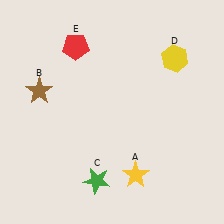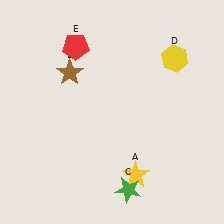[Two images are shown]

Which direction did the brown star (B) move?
The brown star (B) moved right.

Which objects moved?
The objects that moved are: the brown star (B), the green star (C).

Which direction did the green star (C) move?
The green star (C) moved right.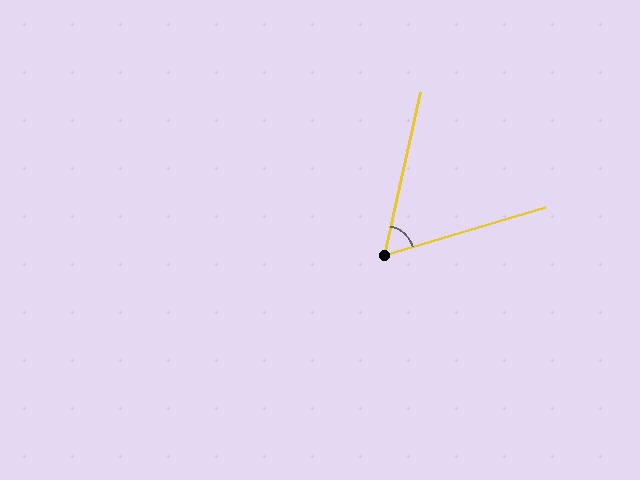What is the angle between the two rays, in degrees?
Approximately 61 degrees.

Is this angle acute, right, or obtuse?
It is acute.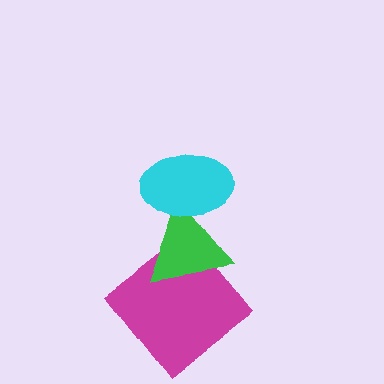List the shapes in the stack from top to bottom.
From top to bottom: the cyan ellipse, the green triangle, the magenta diamond.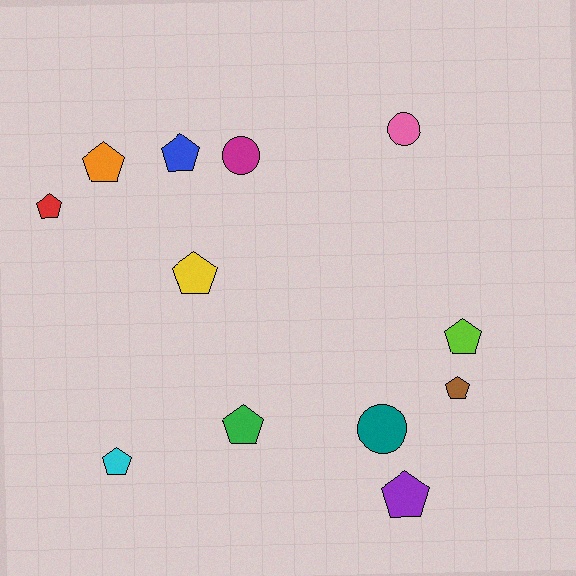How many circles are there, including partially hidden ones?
There are 3 circles.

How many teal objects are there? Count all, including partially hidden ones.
There is 1 teal object.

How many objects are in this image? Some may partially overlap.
There are 12 objects.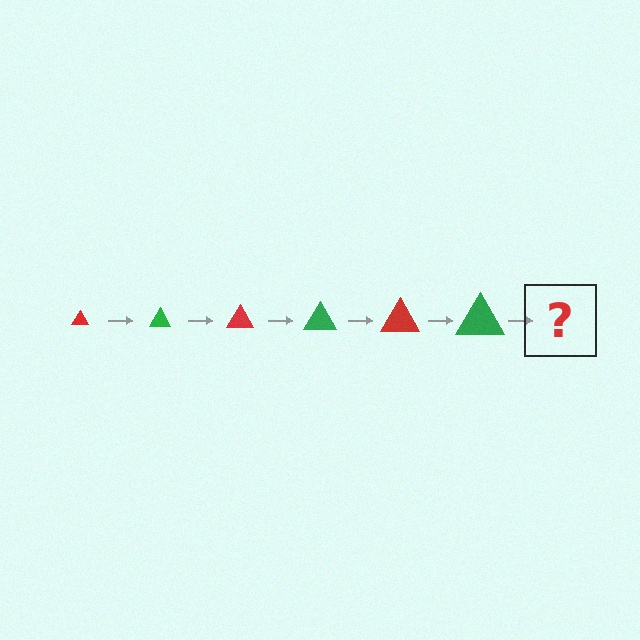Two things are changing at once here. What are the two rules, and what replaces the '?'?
The two rules are that the triangle grows larger each step and the color cycles through red and green. The '?' should be a red triangle, larger than the previous one.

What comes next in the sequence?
The next element should be a red triangle, larger than the previous one.